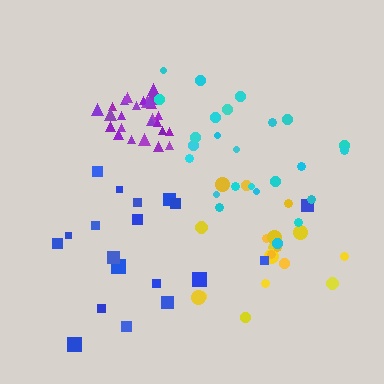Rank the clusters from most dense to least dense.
purple, yellow, cyan, blue.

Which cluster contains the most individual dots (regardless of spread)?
Purple (28).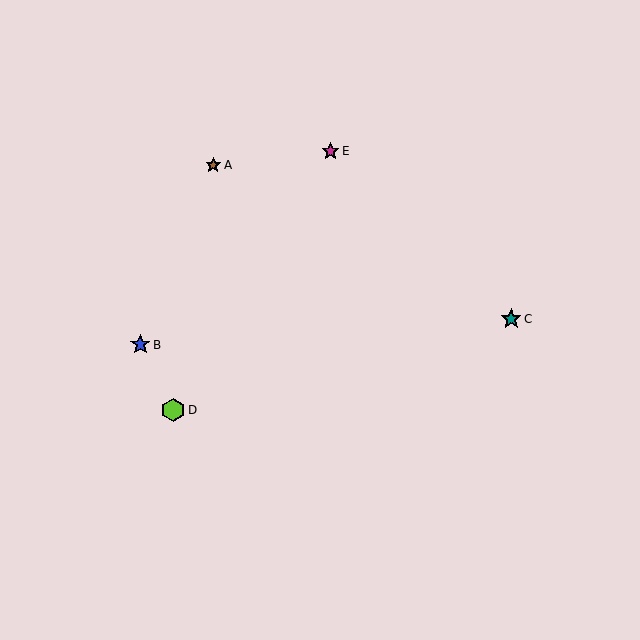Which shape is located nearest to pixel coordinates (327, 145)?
The magenta star (labeled E) at (331, 151) is nearest to that location.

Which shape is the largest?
The lime hexagon (labeled D) is the largest.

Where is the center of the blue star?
The center of the blue star is at (140, 345).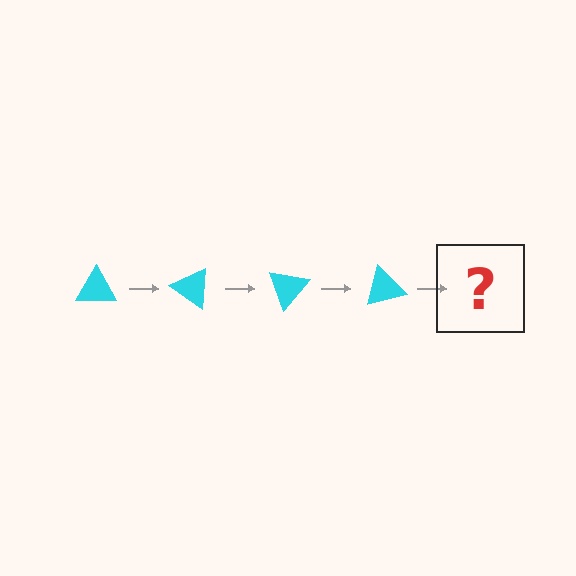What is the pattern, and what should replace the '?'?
The pattern is that the triangle rotates 35 degrees each step. The '?' should be a cyan triangle rotated 140 degrees.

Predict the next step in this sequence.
The next step is a cyan triangle rotated 140 degrees.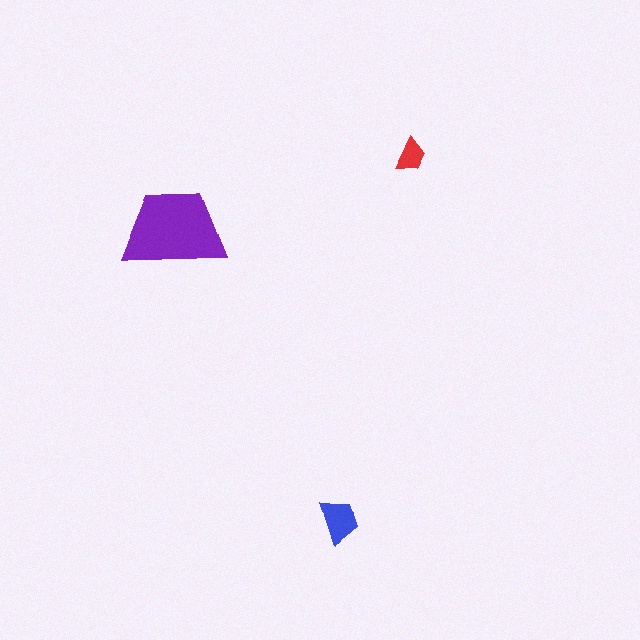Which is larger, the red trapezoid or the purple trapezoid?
The purple one.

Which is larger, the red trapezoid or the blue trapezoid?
The blue one.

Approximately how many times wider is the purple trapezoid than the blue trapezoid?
About 2.5 times wider.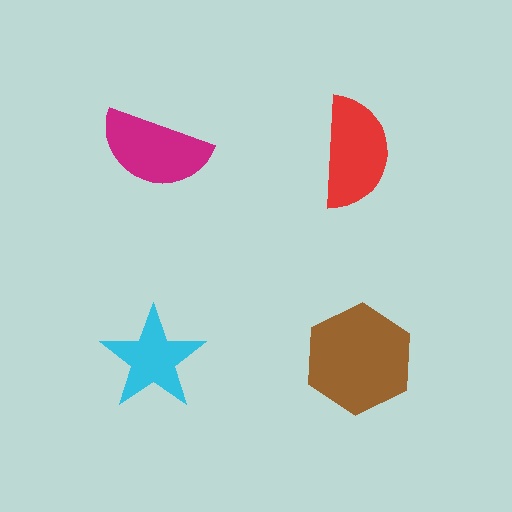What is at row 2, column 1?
A cyan star.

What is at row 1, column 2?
A red semicircle.